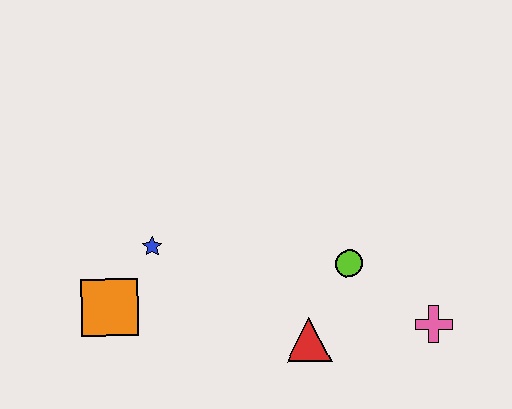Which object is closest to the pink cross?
The lime circle is closest to the pink cross.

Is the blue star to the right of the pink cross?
No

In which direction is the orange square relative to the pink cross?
The orange square is to the left of the pink cross.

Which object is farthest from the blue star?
The pink cross is farthest from the blue star.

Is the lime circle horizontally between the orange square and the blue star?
No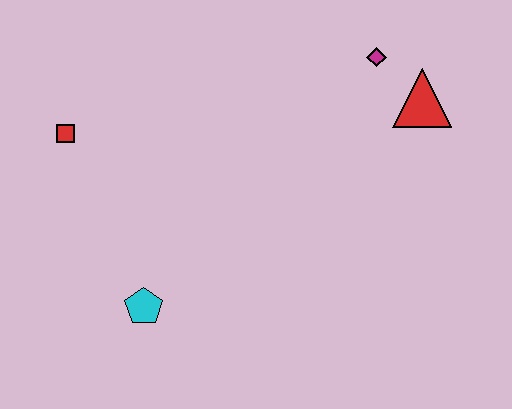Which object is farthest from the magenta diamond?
The cyan pentagon is farthest from the magenta diamond.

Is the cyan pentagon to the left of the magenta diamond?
Yes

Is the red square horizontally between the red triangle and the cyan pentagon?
No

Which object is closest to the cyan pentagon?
The red square is closest to the cyan pentagon.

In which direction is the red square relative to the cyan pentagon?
The red square is above the cyan pentagon.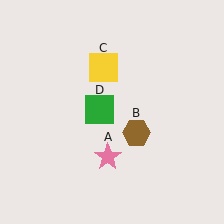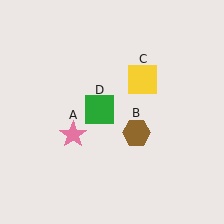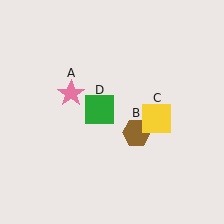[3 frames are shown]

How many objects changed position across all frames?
2 objects changed position: pink star (object A), yellow square (object C).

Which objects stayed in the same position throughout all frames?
Brown hexagon (object B) and green square (object D) remained stationary.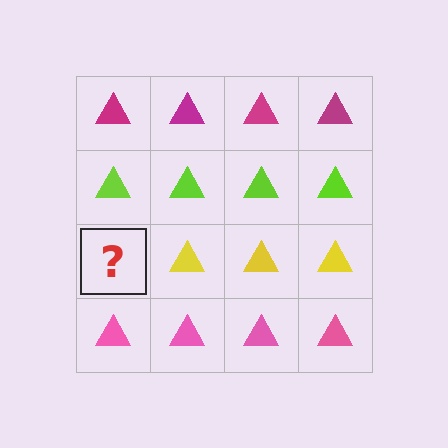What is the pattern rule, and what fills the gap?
The rule is that each row has a consistent color. The gap should be filled with a yellow triangle.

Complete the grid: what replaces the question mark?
The question mark should be replaced with a yellow triangle.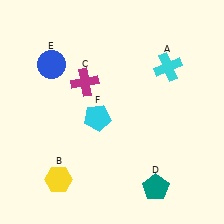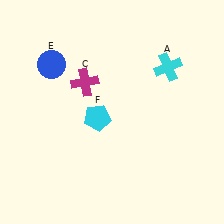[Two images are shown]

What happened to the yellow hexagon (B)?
The yellow hexagon (B) was removed in Image 2. It was in the bottom-left area of Image 1.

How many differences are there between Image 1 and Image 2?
There are 2 differences between the two images.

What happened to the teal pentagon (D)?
The teal pentagon (D) was removed in Image 2. It was in the bottom-right area of Image 1.